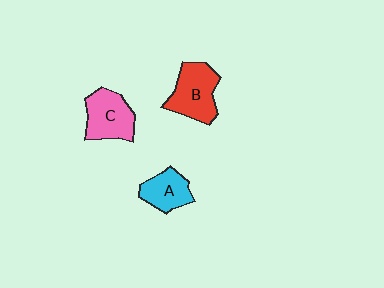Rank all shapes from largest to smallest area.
From largest to smallest: B (red), C (pink), A (cyan).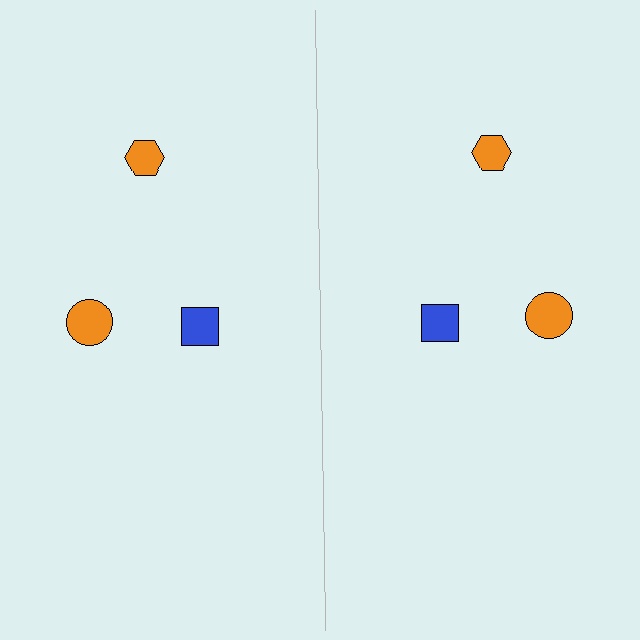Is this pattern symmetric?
Yes, this pattern has bilateral (reflection) symmetry.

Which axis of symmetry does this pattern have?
The pattern has a vertical axis of symmetry running through the center of the image.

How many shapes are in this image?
There are 6 shapes in this image.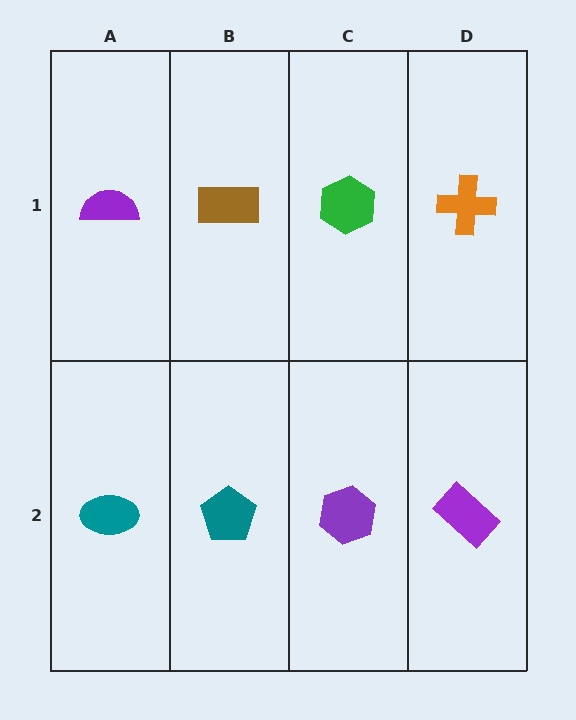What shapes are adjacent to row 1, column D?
A purple rectangle (row 2, column D), a green hexagon (row 1, column C).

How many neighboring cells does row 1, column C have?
3.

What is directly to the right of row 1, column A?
A brown rectangle.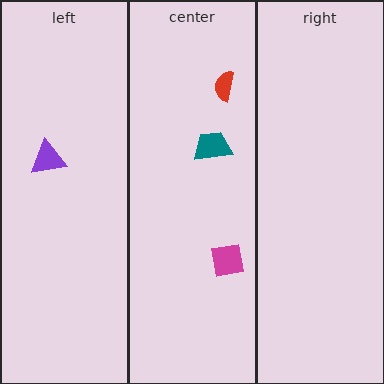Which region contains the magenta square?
The center region.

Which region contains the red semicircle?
The center region.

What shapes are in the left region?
The purple triangle.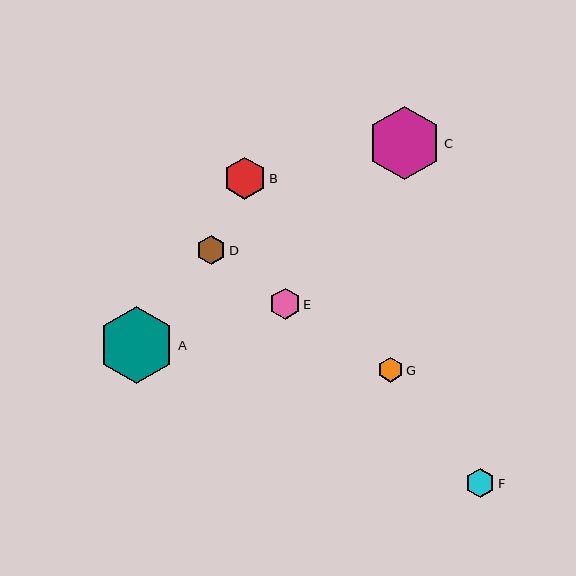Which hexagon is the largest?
Hexagon A is the largest with a size of approximately 77 pixels.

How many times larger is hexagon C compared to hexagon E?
Hexagon C is approximately 2.4 times the size of hexagon E.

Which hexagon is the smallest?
Hexagon G is the smallest with a size of approximately 25 pixels.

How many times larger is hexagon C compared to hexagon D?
Hexagon C is approximately 2.5 times the size of hexagon D.